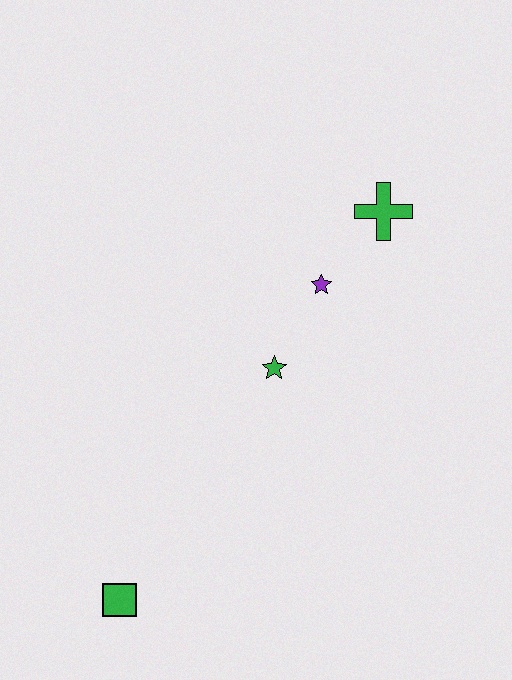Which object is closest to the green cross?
The purple star is closest to the green cross.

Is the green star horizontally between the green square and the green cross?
Yes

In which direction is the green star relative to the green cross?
The green star is below the green cross.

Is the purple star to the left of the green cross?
Yes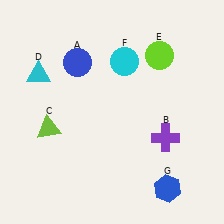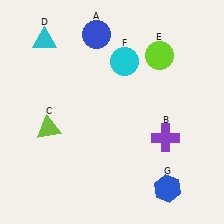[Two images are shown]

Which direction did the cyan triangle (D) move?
The cyan triangle (D) moved up.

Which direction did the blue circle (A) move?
The blue circle (A) moved up.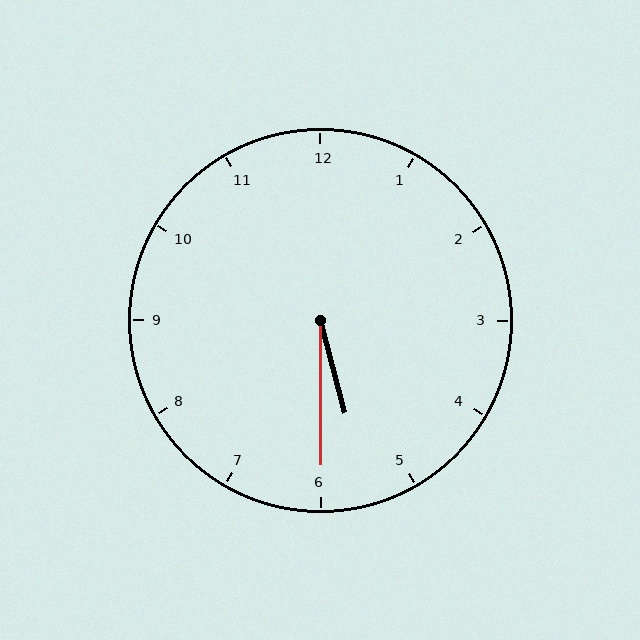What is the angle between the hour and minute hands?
Approximately 15 degrees.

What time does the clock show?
5:30.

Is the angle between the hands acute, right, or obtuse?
It is acute.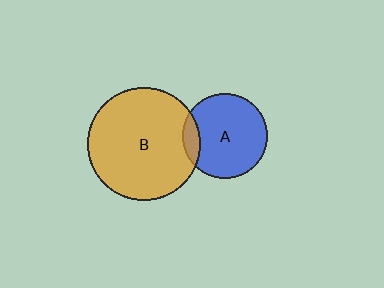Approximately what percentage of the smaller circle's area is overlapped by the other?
Approximately 10%.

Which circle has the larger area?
Circle B (orange).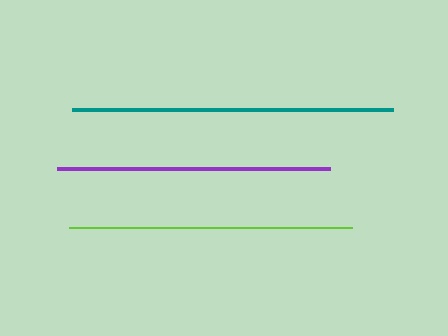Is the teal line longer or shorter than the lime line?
The teal line is longer than the lime line.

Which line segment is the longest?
The teal line is the longest at approximately 322 pixels.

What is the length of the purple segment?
The purple segment is approximately 273 pixels long.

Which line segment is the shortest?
The purple line is the shortest at approximately 273 pixels.